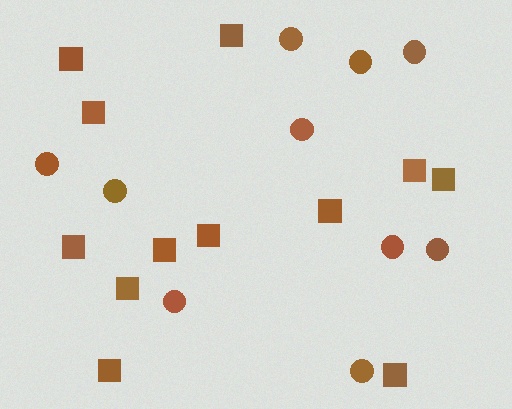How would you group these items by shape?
There are 2 groups: one group of circles (10) and one group of squares (12).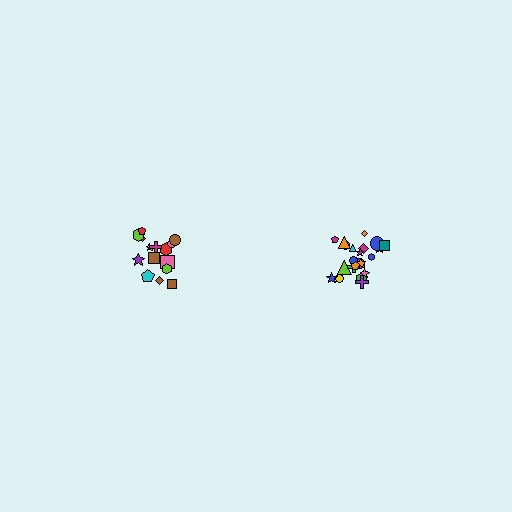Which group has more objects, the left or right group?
The right group.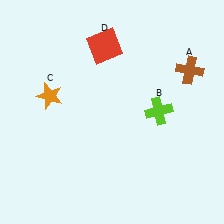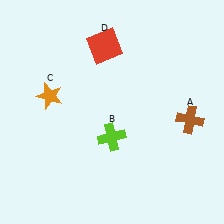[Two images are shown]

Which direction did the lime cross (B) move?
The lime cross (B) moved left.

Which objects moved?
The objects that moved are: the brown cross (A), the lime cross (B).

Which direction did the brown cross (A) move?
The brown cross (A) moved down.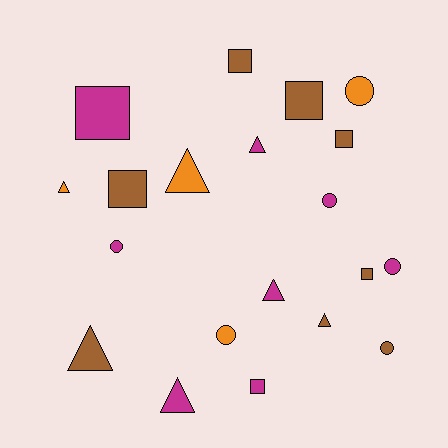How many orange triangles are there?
There are 2 orange triangles.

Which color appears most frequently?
Magenta, with 8 objects.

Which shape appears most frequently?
Square, with 7 objects.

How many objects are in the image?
There are 20 objects.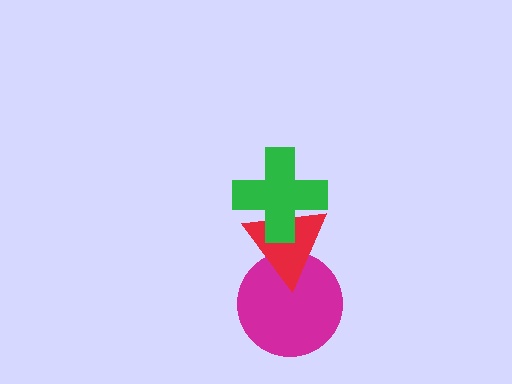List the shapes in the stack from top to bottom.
From top to bottom: the green cross, the red triangle, the magenta circle.